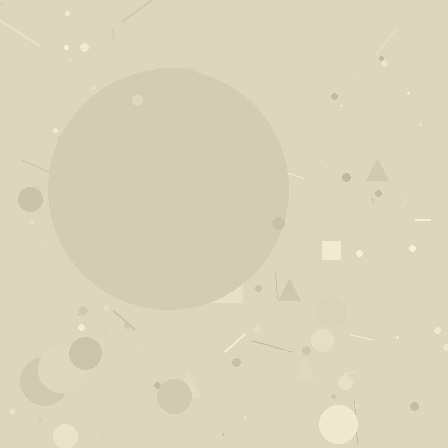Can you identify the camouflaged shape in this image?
The camouflaged shape is a circle.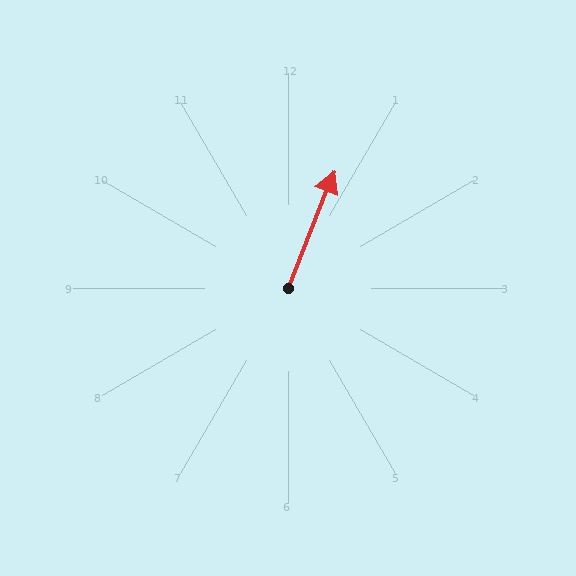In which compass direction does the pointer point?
North.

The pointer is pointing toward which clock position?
Roughly 1 o'clock.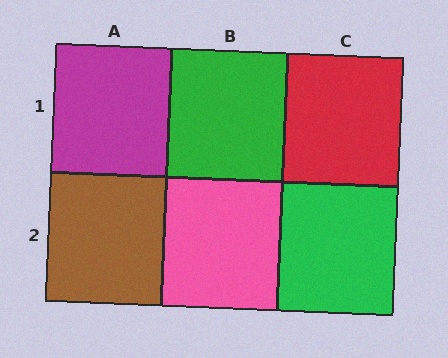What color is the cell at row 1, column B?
Green.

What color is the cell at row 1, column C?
Red.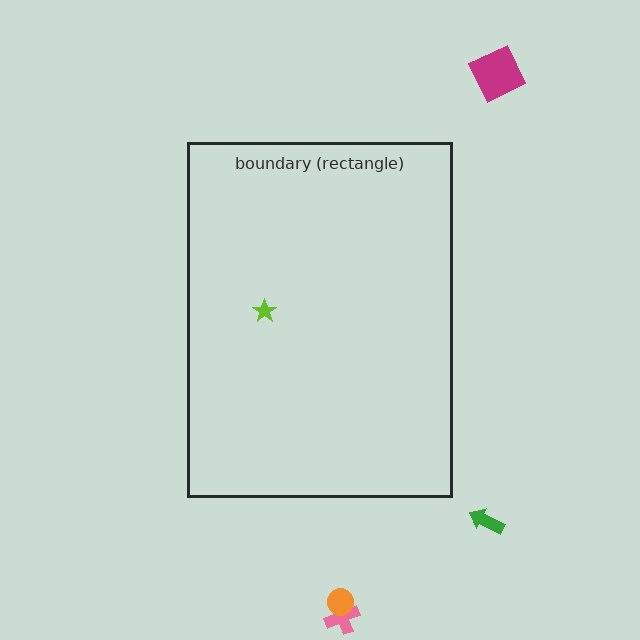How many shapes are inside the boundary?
1 inside, 4 outside.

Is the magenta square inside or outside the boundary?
Outside.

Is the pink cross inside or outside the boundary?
Outside.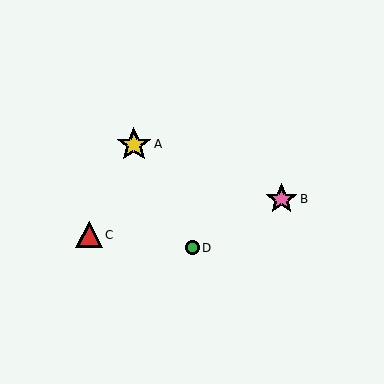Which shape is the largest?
The yellow star (labeled A) is the largest.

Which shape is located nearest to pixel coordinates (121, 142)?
The yellow star (labeled A) at (134, 144) is nearest to that location.